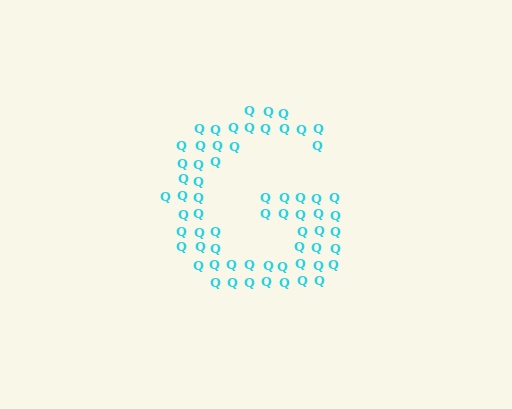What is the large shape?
The large shape is the letter G.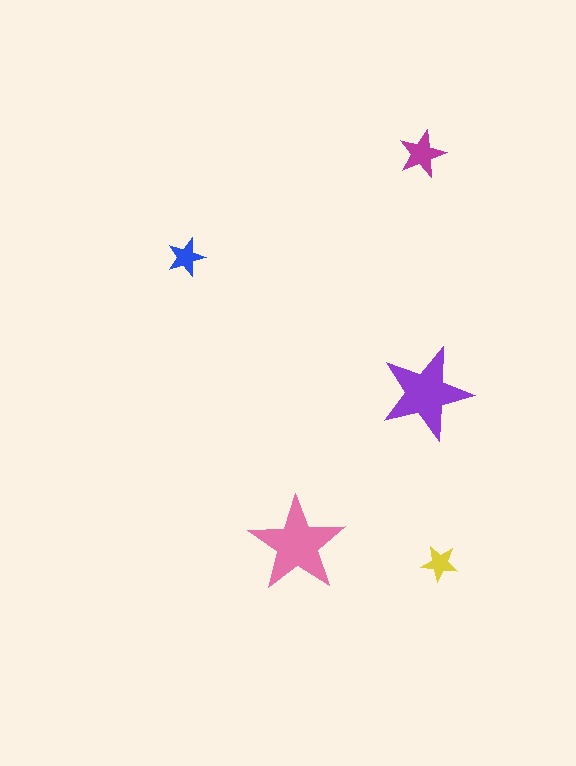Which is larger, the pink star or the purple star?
The pink one.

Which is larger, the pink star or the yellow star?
The pink one.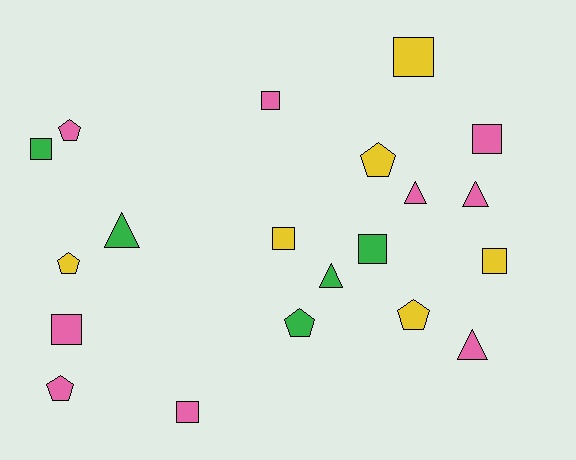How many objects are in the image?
There are 20 objects.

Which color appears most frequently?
Pink, with 9 objects.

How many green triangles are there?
There are 2 green triangles.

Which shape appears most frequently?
Square, with 9 objects.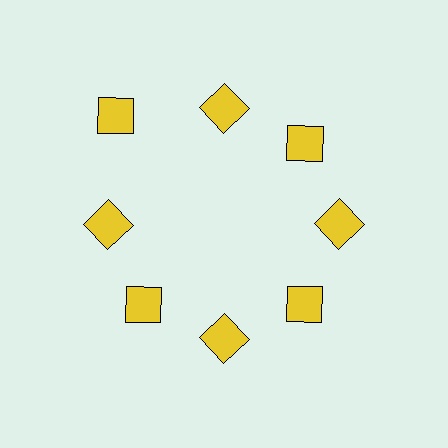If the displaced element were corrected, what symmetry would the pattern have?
It would have 8-fold rotational symmetry — the pattern would map onto itself every 45 degrees.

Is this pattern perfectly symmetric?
No. The 8 yellow squares are arranged in a ring, but one element near the 10 o'clock position is pushed outward from the center, breaking the 8-fold rotational symmetry.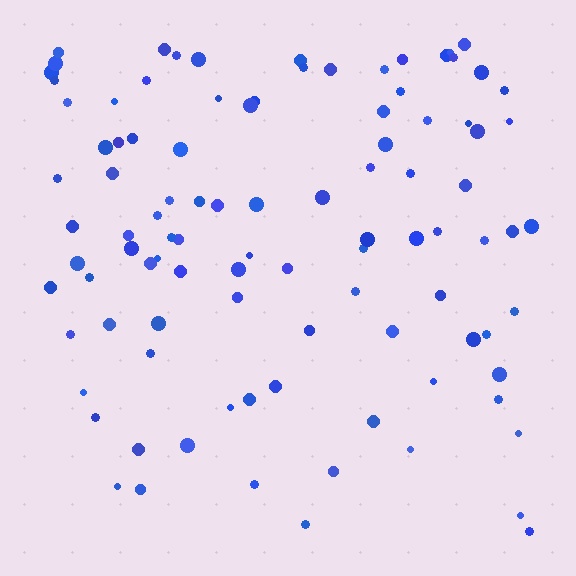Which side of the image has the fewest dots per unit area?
The bottom.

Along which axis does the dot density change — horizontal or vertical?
Vertical.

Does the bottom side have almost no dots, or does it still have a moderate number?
Still a moderate number, just noticeably fewer than the top.